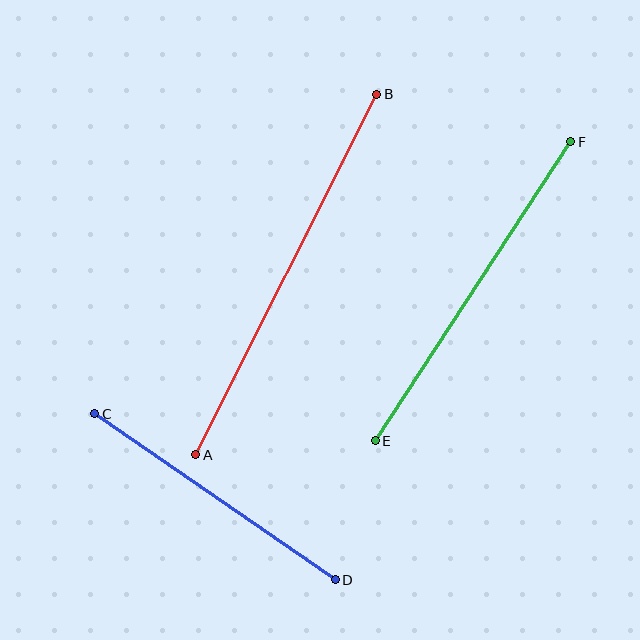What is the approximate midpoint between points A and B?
The midpoint is at approximately (286, 275) pixels.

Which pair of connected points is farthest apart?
Points A and B are farthest apart.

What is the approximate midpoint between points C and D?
The midpoint is at approximately (215, 497) pixels.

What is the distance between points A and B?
The distance is approximately 403 pixels.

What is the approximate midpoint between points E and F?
The midpoint is at approximately (473, 291) pixels.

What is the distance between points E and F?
The distance is approximately 357 pixels.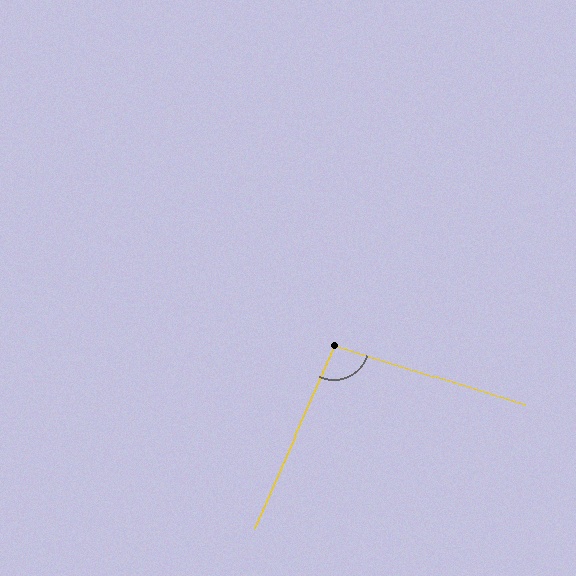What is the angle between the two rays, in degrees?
Approximately 96 degrees.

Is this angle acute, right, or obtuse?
It is obtuse.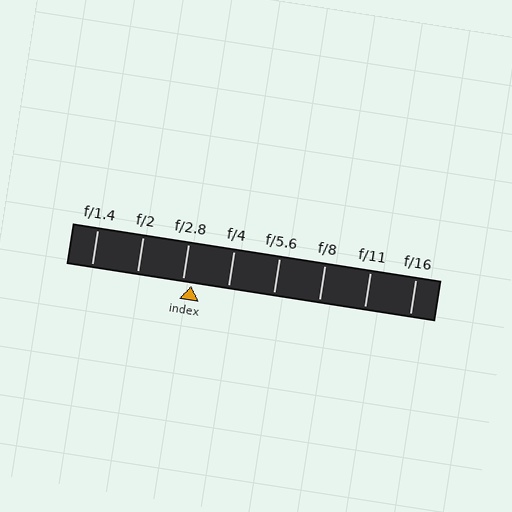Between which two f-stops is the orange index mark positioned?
The index mark is between f/2.8 and f/4.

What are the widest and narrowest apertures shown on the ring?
The widest aperture shown is f/1.4 and the narrowest is f/16.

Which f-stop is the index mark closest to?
The index mark is closest to f/2.8.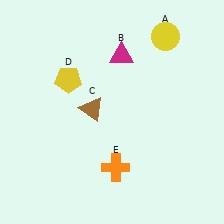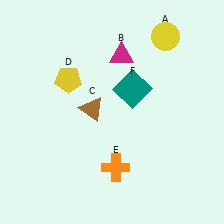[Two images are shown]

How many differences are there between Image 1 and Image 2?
There is 1 difference between the two images.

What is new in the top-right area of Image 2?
A teal square (F) was added in the top-right area of Image 2.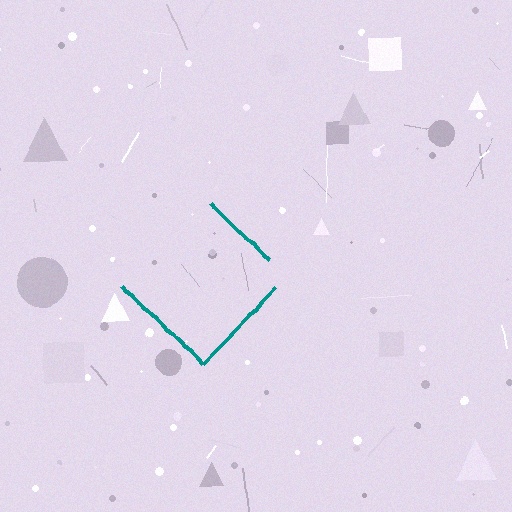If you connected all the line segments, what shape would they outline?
They would outline a diamond.